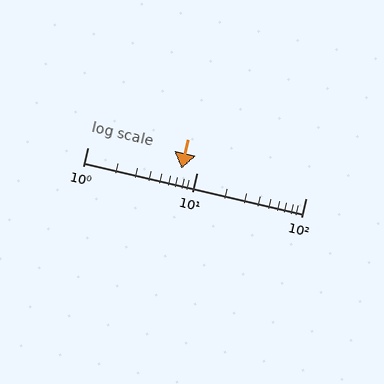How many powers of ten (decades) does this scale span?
The scale spans 2 decades, from 1 to 100.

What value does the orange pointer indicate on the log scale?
The pointer indicates approximately 7.2.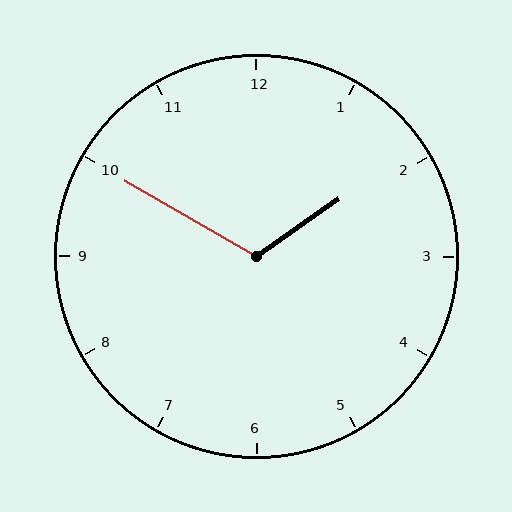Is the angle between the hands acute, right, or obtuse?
It is obtuse.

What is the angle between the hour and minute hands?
Approximately 115 degrees.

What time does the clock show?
1:50.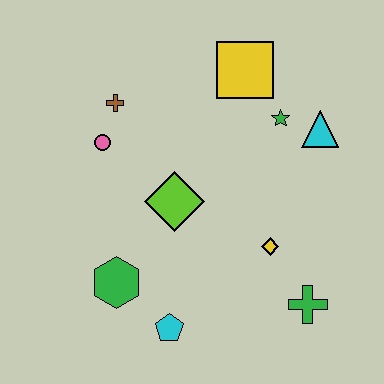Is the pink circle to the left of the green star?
Yes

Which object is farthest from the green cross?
The brown cross is farthest from the green cross.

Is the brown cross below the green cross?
No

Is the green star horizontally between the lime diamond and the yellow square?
No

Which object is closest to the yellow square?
The green star is closest to the yellow square.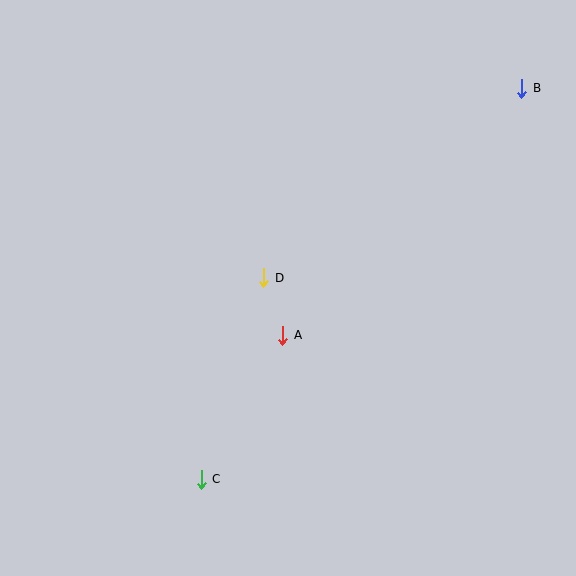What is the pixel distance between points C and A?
The distance between C and A is 166 pixels.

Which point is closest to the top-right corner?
Point B is closest to the top-right corner.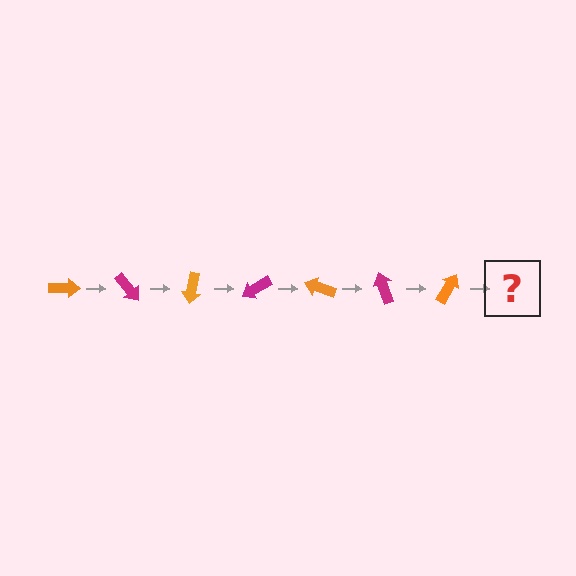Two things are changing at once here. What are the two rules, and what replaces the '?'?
The two rules are that it rotates 50 degrees each step and the color cycles through orange and magenta. The '?' should be a magenta arrow, rotated 350 degrees from the start.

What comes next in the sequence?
The next element should be a magenta arrow, rotated 350 degrees from the start.